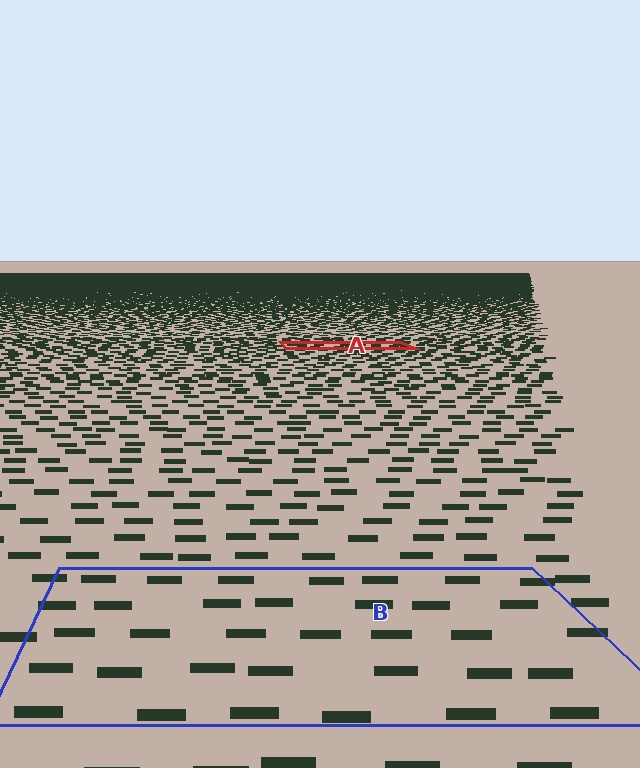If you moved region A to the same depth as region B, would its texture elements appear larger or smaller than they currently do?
They would appear larger. At a closer depth, the same texture elements are projected at a bigger on-screen size.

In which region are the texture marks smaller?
The texture marks are smaller in region A, because it is farther away.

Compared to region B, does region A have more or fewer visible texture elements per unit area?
Region A has more texture elements per unit area — they are packed more densely because it is farther away.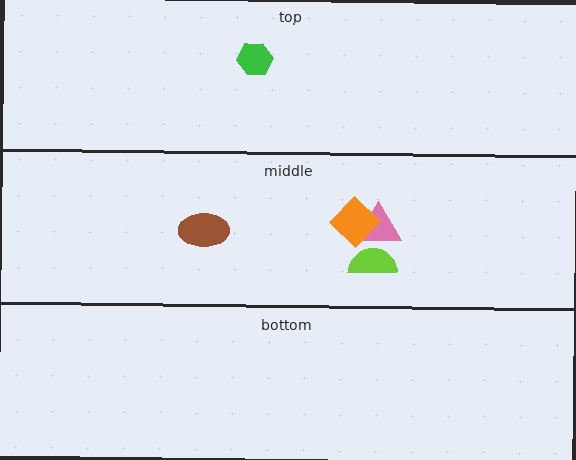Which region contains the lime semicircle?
The middle region.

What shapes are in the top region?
The green hexagon.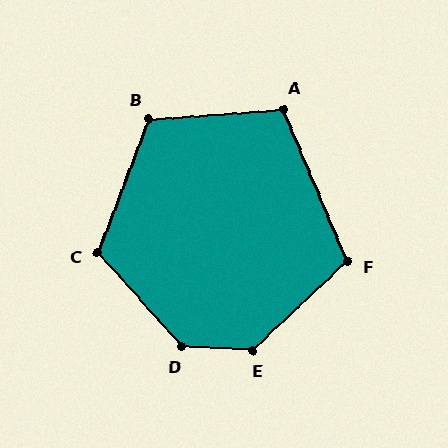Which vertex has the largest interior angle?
D, at approximately 135 degrees.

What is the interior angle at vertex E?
Approximately 134 degrees (obtuse).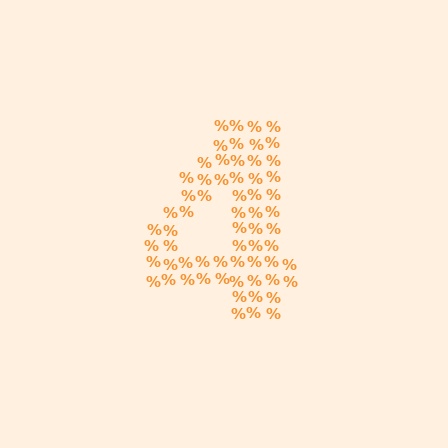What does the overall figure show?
The overall figure shows the digit 4.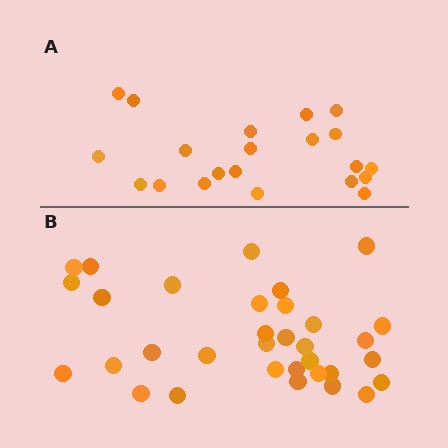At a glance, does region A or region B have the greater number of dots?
Region B (the bottom region) has more dots.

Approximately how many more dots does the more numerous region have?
Region B has roughly 12 or so more dots than region A.